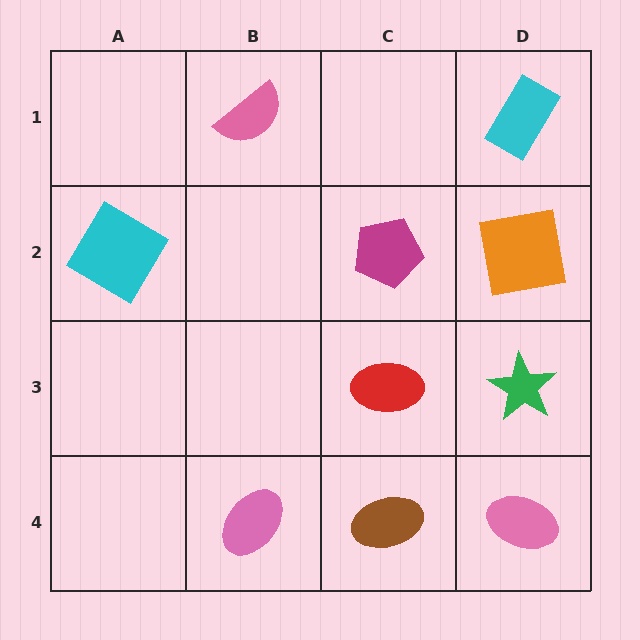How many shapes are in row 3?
2 shapes.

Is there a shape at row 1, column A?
No, that cell is empty.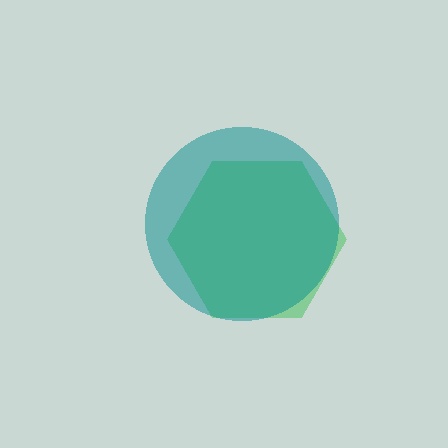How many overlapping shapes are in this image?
There are 2 overlapping shapes in the image.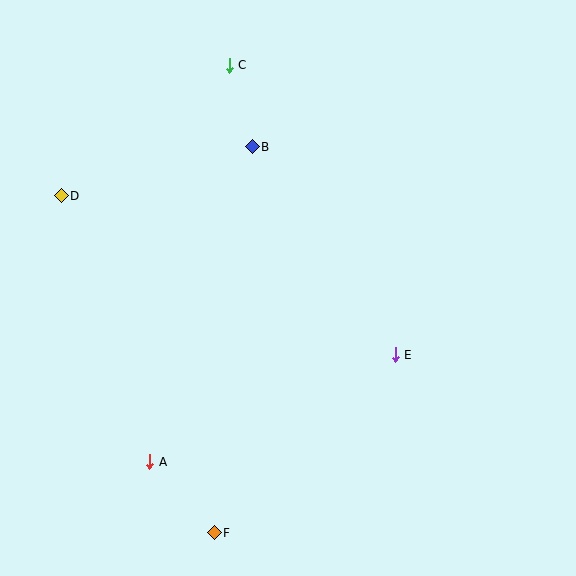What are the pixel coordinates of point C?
Point C is at (229, 65).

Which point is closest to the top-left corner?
Point D is closest to the top-left corner.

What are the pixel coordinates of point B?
Point B is at (252, 147).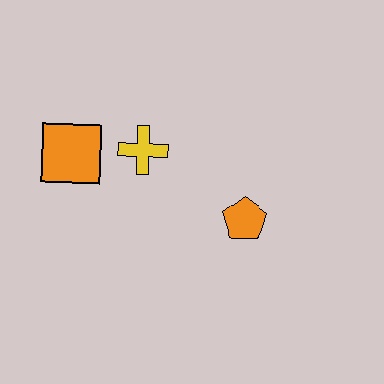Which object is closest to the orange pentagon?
The yellow cross is closest to the orange pentagon.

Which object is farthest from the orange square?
The orange pentagon is farthest from the orange square.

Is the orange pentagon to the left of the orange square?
No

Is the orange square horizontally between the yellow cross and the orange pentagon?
No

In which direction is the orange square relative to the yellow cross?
The orange square is to the left of the yellow cross.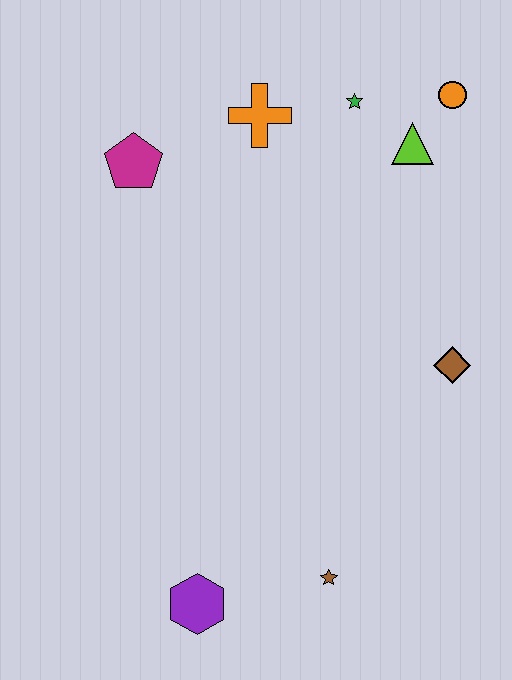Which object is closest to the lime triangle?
The orange circle is closest to the lime triangle.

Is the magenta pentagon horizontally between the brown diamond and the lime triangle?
No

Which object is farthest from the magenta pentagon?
The brown star is farthest from the magenta pentagon.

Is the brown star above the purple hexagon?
Yes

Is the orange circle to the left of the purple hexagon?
No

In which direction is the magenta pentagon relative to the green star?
The magenta pentagon is to the left of the green star.